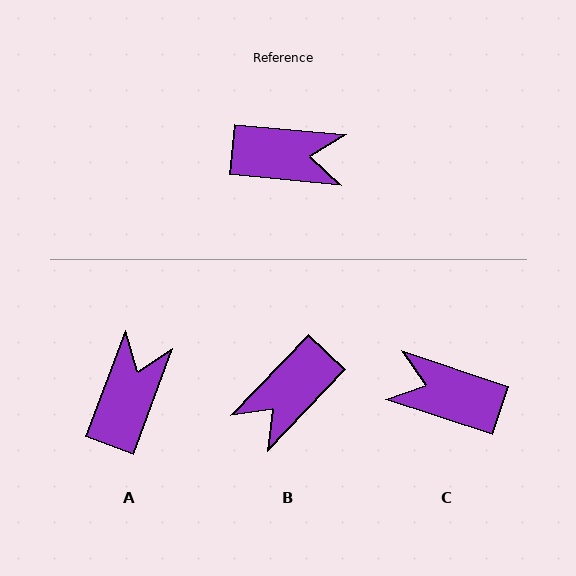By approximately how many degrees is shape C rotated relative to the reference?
Approximately 167 degrees counter-clockwise.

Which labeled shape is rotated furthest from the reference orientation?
C, about 167 degrees away.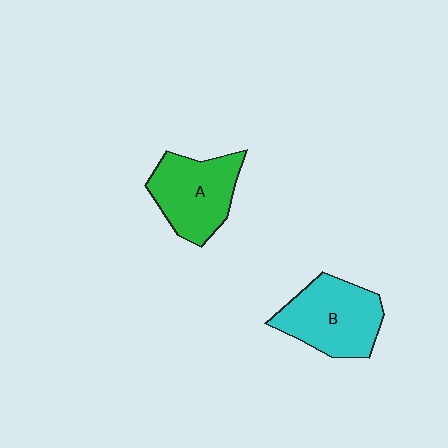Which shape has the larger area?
Shape B (cyan).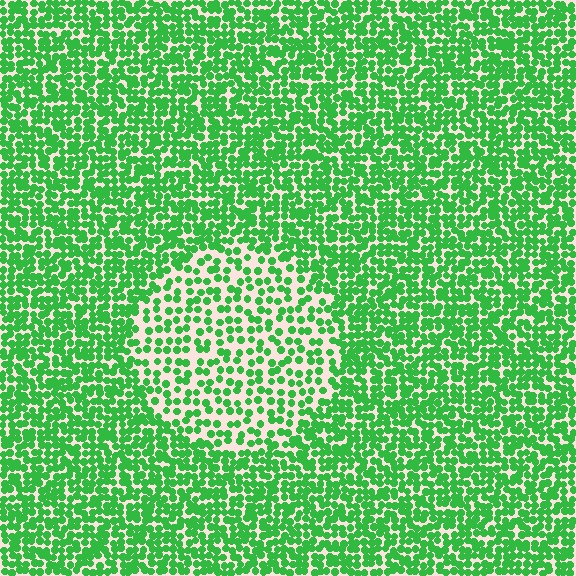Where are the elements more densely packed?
The elements are more densely packed outside the circle boundary.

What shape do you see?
I see a circle.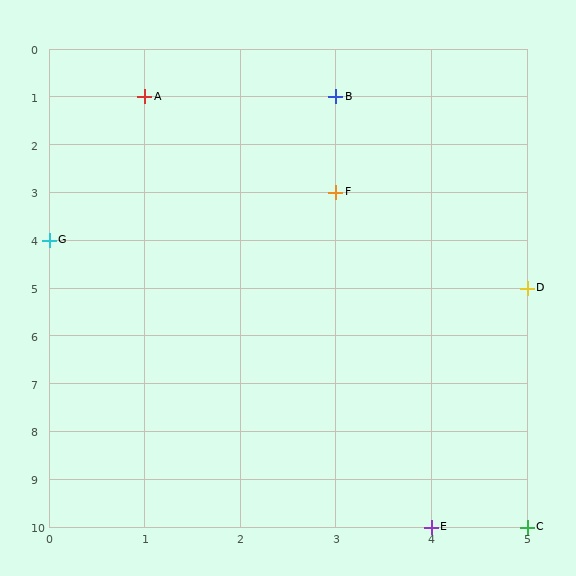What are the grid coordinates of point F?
Point F is at grid coordinates (3, 3).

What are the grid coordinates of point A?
Point A is at grid coordinates (1, 1).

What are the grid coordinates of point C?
Point C is at grid coordinates (5, 10).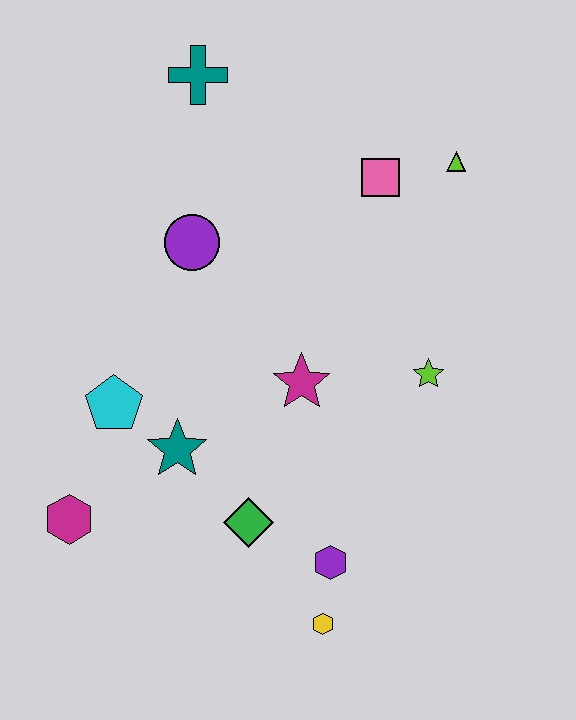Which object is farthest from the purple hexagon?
The teal cross is farthest from the purple hexagon.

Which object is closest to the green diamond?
The purple hexagon is closest to the green diamond.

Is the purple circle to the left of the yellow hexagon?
Yes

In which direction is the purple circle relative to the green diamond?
The purple circle is above the green diamond.